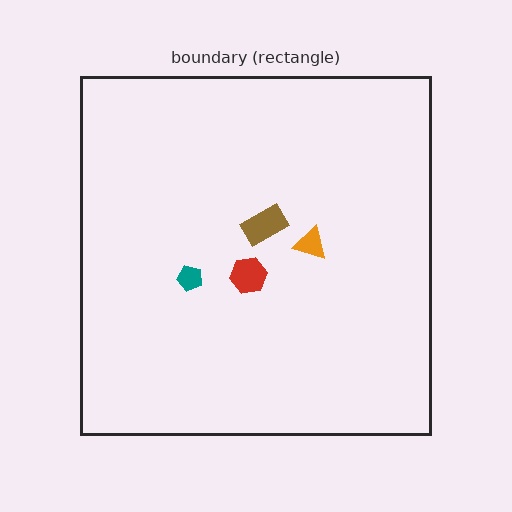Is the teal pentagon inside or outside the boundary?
Inside.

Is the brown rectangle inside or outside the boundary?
Inside.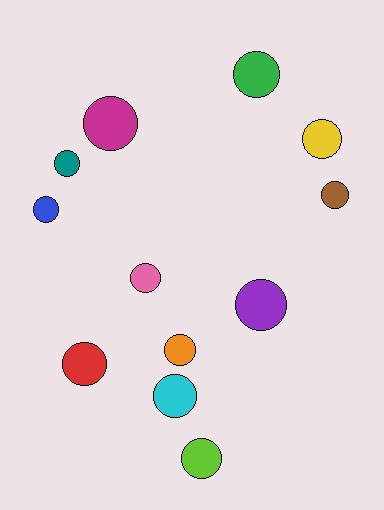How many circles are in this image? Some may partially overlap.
There are 12 circles.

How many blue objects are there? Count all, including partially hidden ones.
There is 1 blue object.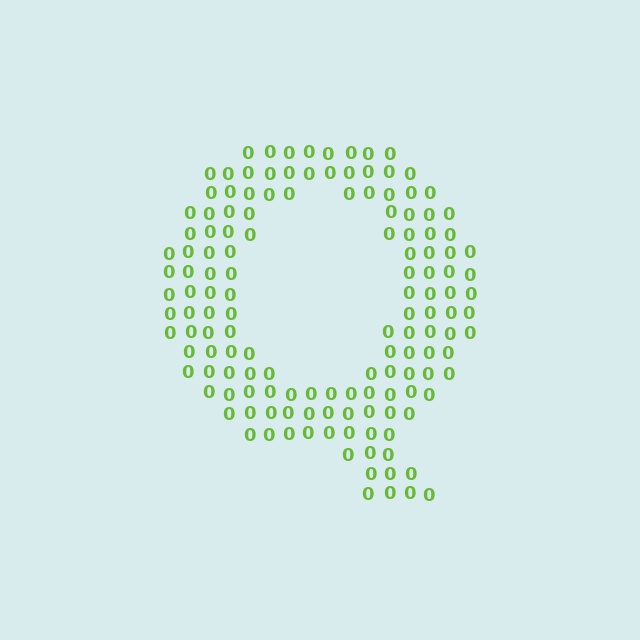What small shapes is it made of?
It is made of small digit 0's.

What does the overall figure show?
The overall figure shows the letter Q.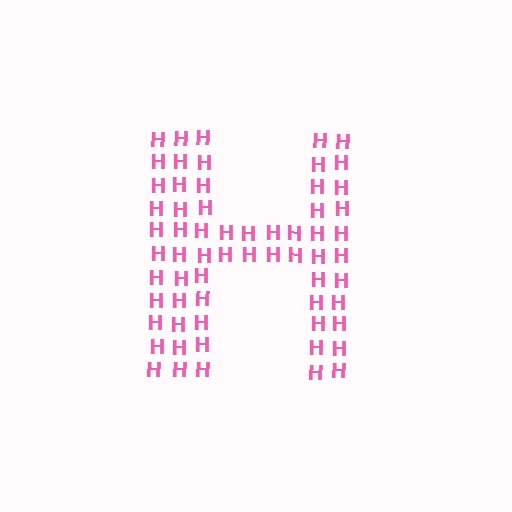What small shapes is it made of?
It is made of small letter H's.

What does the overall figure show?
The overall figure shows the letter H.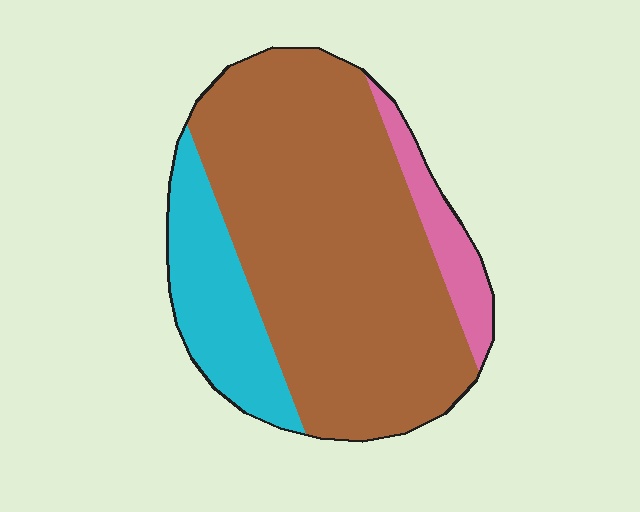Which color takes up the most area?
Brown, at roughly 70%.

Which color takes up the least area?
Pink, at roughly 10%.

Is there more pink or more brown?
Brown.